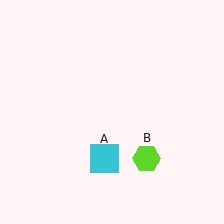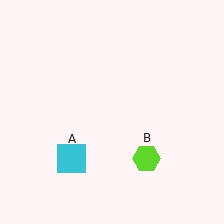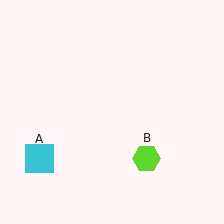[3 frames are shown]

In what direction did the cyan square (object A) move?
The cyan square (object A) moved left.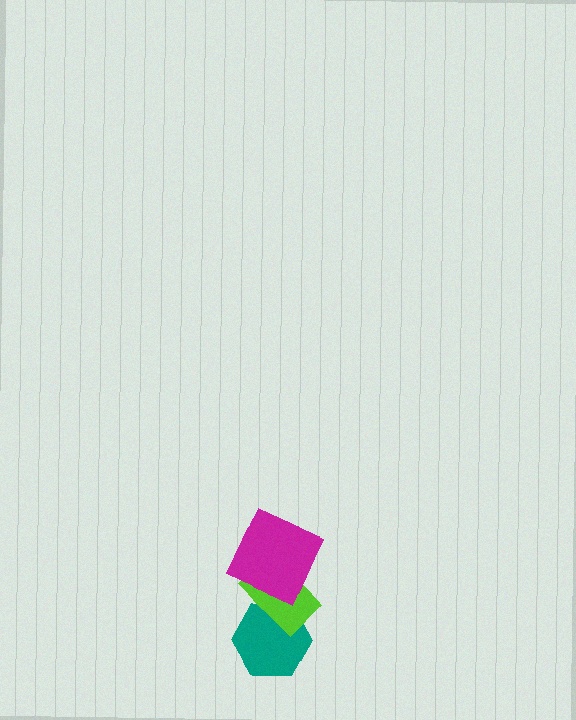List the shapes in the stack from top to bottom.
From top to bottom: the magenta square, the lime rectangle, the teal hexagon.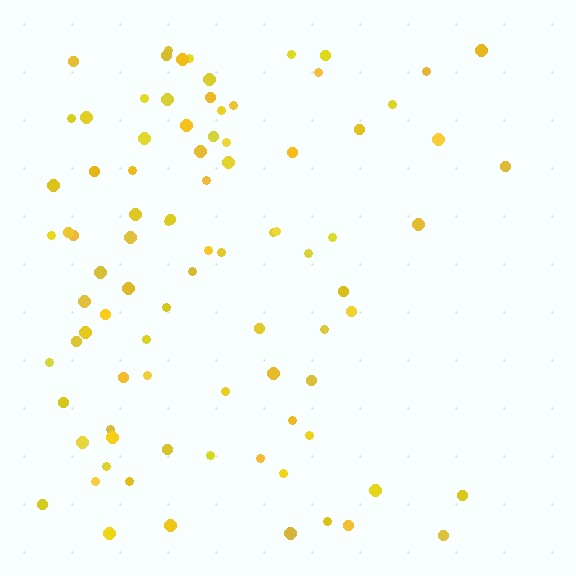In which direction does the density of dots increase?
From right to left, with the left side densest.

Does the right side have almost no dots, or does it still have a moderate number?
Still a moderate number, just noticeably fewer than the left.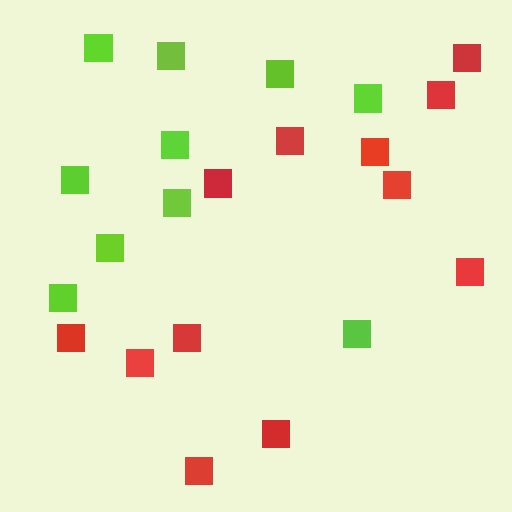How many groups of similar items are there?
There are 2 groups: one group of lime squares (10) and one group of red squares (12).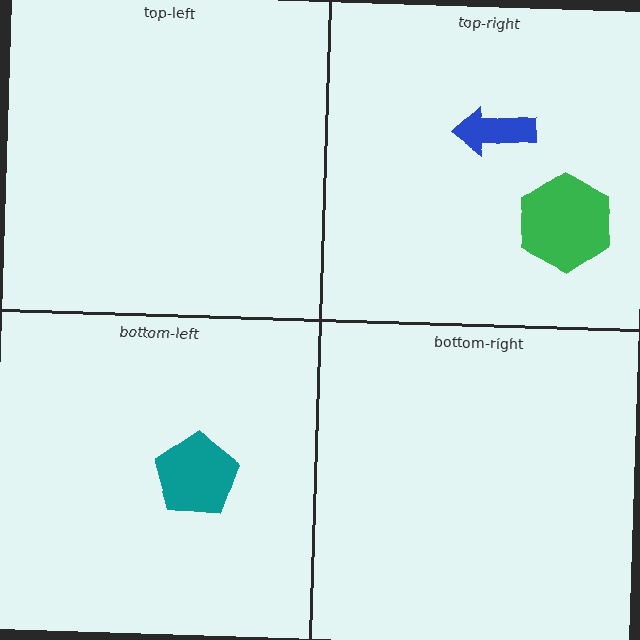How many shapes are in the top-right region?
2.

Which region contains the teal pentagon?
The bottom-left region.